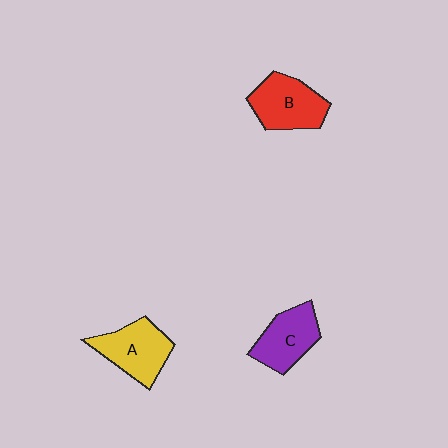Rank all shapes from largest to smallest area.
From largest to smallest: B (red), A (yellow), C (purple).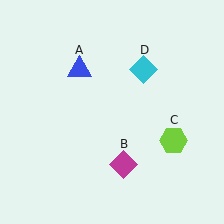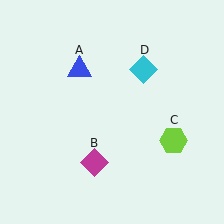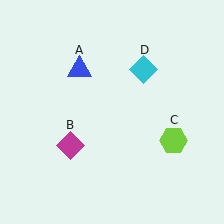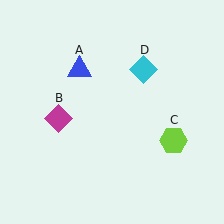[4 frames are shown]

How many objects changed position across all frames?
1 object changed position: magenta diamond (object B).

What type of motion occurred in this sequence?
The magenta diamond (object B) rotated clockwise around the center of the scene.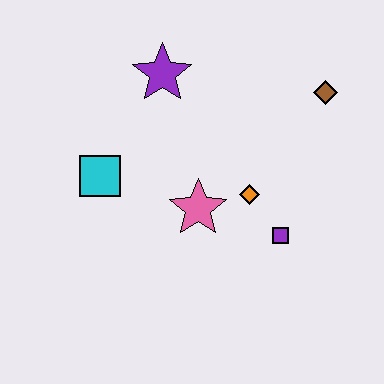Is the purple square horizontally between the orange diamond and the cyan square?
No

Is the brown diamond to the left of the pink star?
No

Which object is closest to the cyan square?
The pink star is closest to the cyan square.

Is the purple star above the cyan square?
Yes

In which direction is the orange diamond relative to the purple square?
The orange diamond is above the purple square.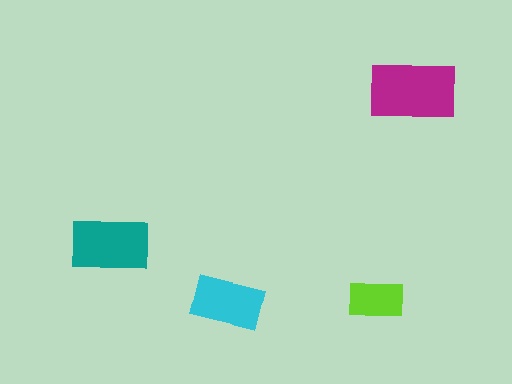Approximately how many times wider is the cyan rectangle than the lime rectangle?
About 1.5 times wider.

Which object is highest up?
The magenta rectangle is topmost.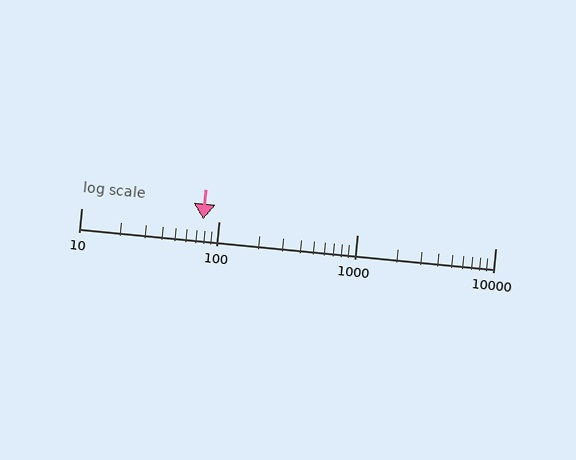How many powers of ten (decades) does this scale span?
The scale spans 3 decades, from 10 to 10000.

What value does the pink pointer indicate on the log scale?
The pointer indicates approximately 76.